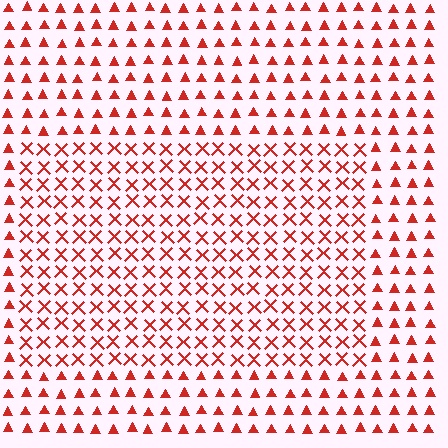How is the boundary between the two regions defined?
The boundary is defined by a change in element shape: X marks inside vs. triangles outside. All elements share the same color and spacing.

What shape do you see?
I see a rectangle.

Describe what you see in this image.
The image is filled with small red elements arranged in a uniform grid. A rectangle-shaped region contains X marks, while the surrounding area contains triangles. The boundary is defined purely by the change in element shape.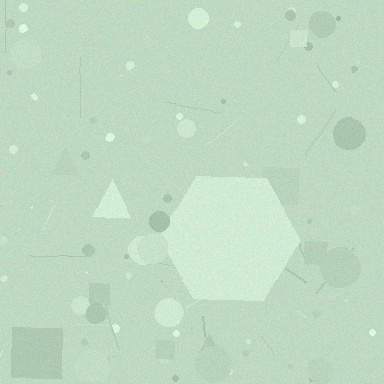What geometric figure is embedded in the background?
A hexagon is embedded in the background.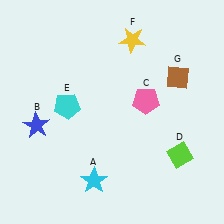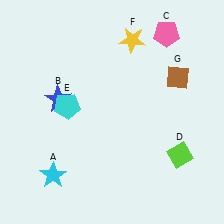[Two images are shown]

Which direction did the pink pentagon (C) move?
The pink pentagon (C) moved up.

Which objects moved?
The objects that moved are: the cyan star (A), the blue star (B), the pink pentagon (C).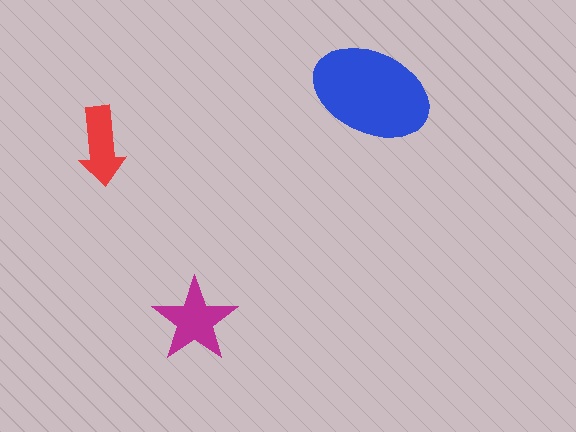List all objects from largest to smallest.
The blue ellipse, the magenta star, the red arrow.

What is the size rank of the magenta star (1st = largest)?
2nd.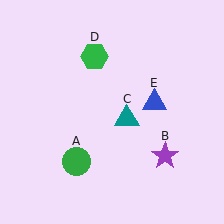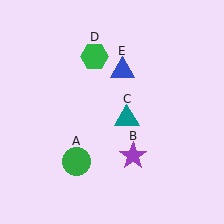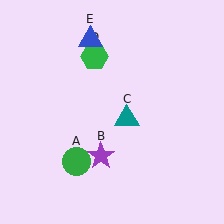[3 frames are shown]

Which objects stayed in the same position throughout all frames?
Green circle (object A) and teal triangle (object C) and green hexagon (object D) remained stationary.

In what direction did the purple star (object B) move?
The purple star (object B) moved left.